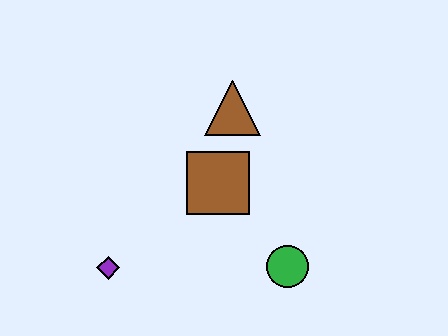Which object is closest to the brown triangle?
The brown square is closest to the brown triangle.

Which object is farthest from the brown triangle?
The purple diamond is farthest from the brown triangle.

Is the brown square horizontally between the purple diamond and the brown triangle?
Yes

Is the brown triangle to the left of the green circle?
Yes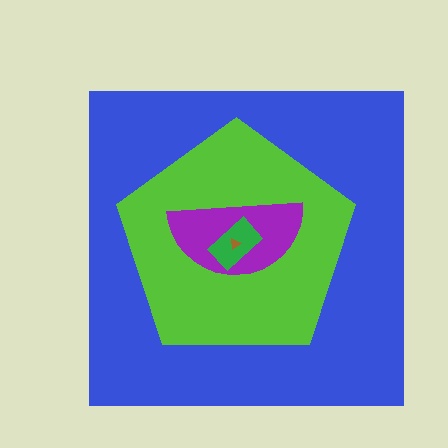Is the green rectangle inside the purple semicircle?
Yes.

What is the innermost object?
The brown triangle.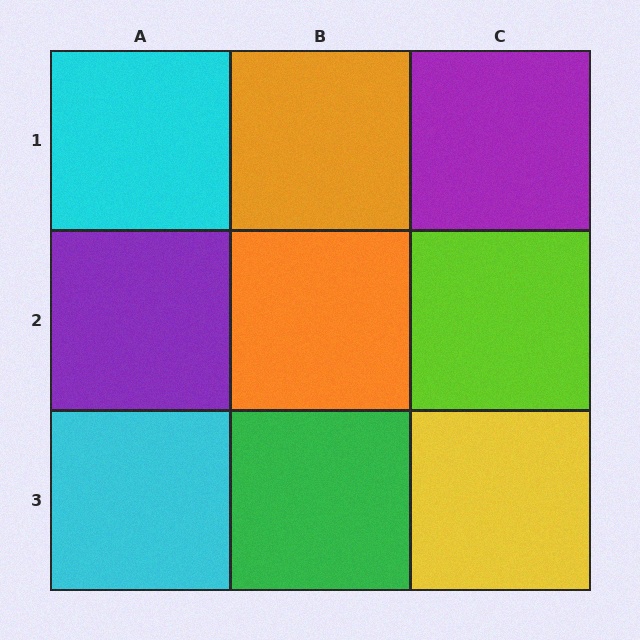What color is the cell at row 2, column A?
Purple.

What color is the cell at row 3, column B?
Green.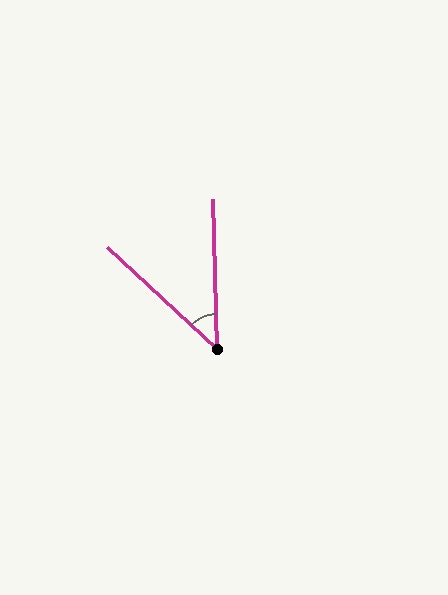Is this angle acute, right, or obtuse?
It is acute.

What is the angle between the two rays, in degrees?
Approximately 46 degrees.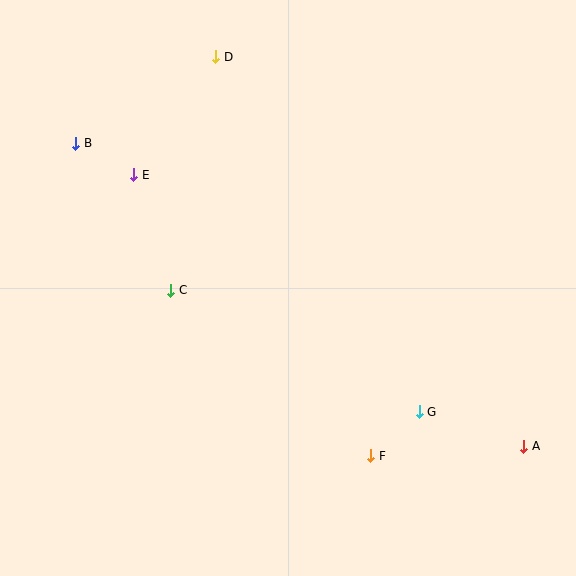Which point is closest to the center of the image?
Point C at (171, 290) is closest to the center.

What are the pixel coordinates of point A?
Point A is at (524, 446).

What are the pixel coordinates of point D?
Point D is at (216, 57).